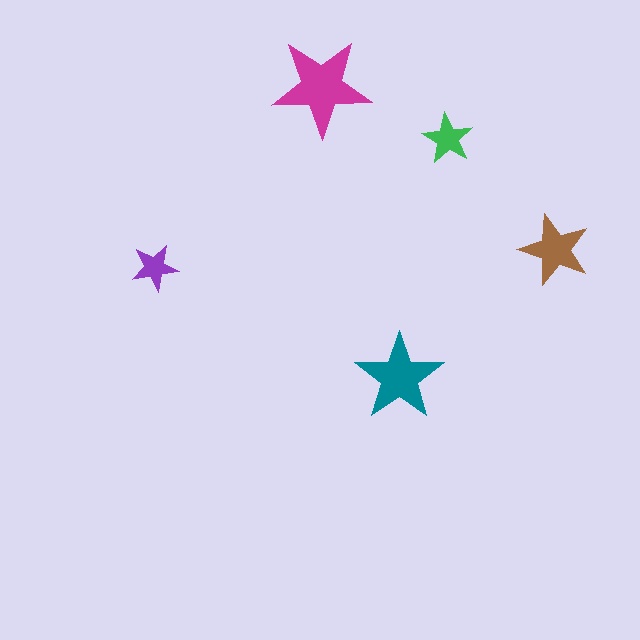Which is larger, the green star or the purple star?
The green one.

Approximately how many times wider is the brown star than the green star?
About 1.5 times wider.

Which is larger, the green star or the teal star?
The teal one.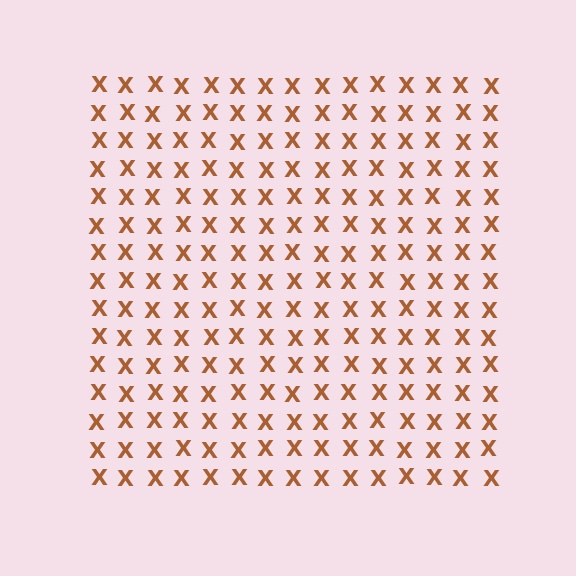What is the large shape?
The large shape is a square.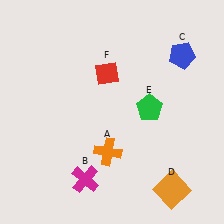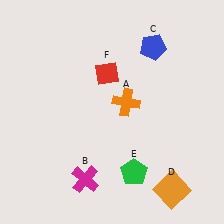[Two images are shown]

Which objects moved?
The objects that moved are: the orange cross (A), the blue pentagon (C), the green pentagon (E).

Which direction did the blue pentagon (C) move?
The blue pentagon (C) moved left.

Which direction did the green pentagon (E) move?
The green pentagon (E) moved down.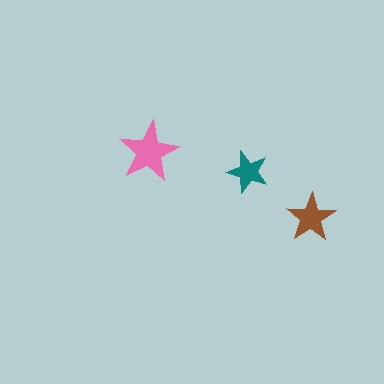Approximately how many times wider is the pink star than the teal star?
About 1.5 times wider.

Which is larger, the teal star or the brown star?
The brown one.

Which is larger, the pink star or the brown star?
The pink one.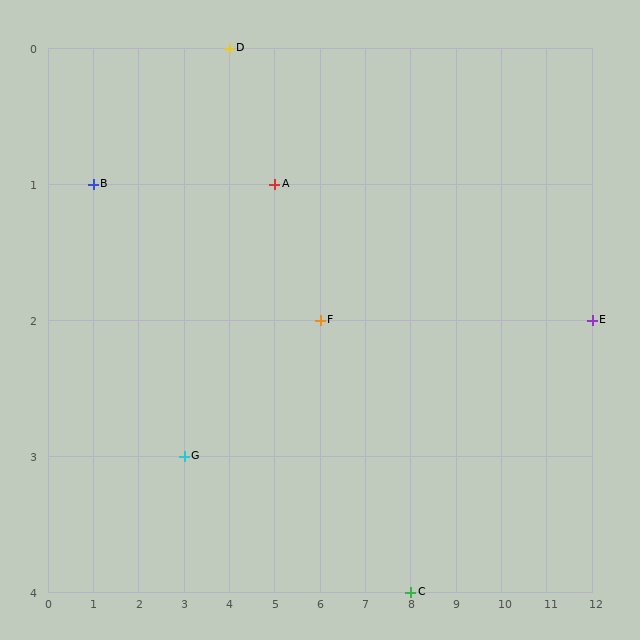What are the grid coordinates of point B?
Point B is at grid coordinates (1, 1).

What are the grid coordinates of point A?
Point A is at grid coordinates (5, 1).